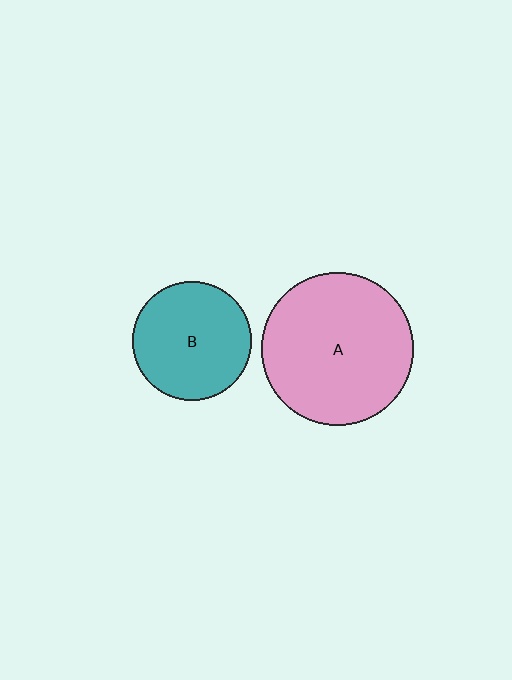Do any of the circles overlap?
No, none of the circles overlap.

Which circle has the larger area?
Circle A (pink).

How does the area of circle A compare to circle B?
Approximately 1.7 times.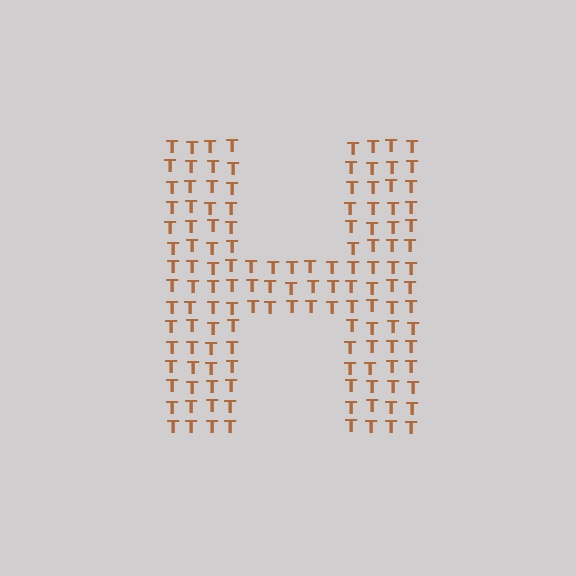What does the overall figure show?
The overall figure shows the letter H.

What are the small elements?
The small elements are letter T's.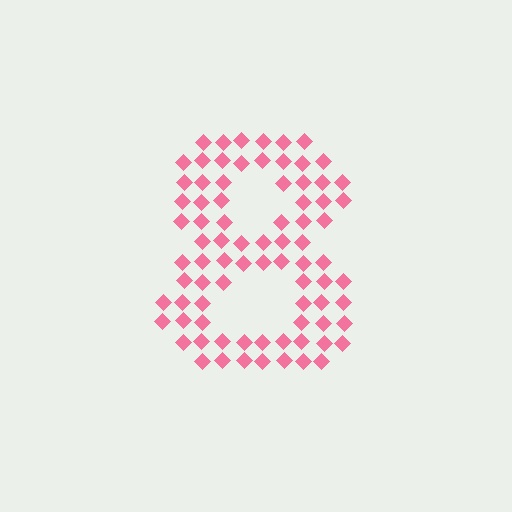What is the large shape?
The large shape is the digit 8.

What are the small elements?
The small elements are diamonds.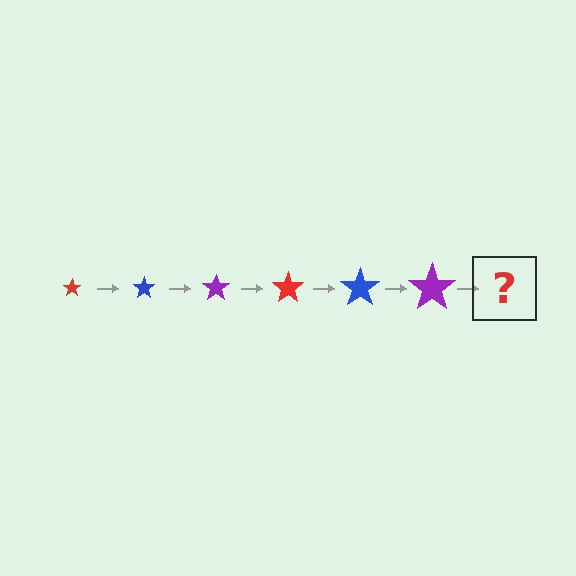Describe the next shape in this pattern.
It should be a red star, larger than the previous one.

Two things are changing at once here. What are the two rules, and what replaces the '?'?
The two rules are that the star grows larger each step and the color cycles through red, blue, and purple. The '?' should be a red star, larger than the previous one.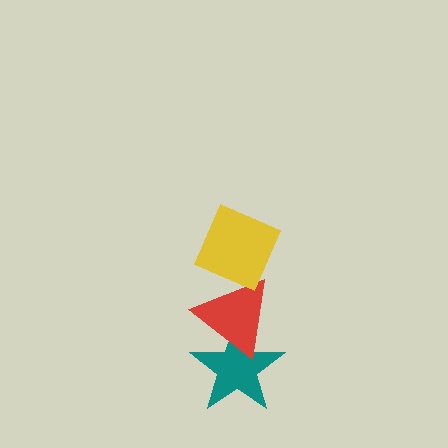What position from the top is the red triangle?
The red triangle is 2nd from the top.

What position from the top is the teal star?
The teal star is 3rd from the top.